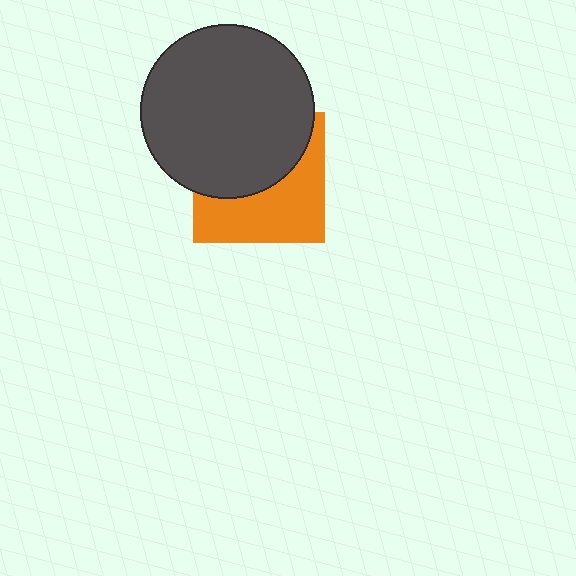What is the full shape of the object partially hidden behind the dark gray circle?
The partially hidden object is an orange square.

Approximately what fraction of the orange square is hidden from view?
Roughly 51% of the orange square is hidden behind the dark gray circle.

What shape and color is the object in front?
The object in front is a dark gray circle.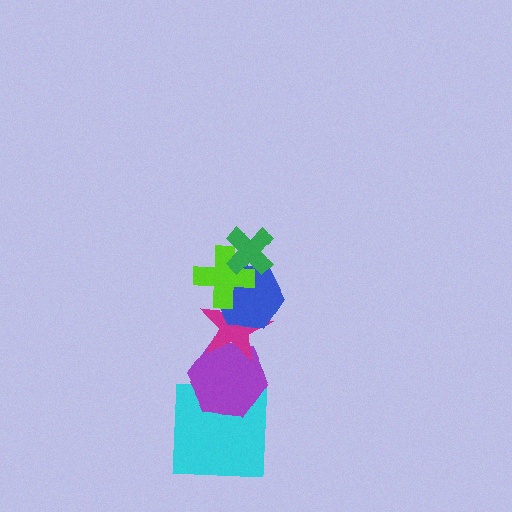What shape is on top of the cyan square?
The purple hexagon is on top of the cyan square.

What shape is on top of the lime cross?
The green cross is on top of the lime cross.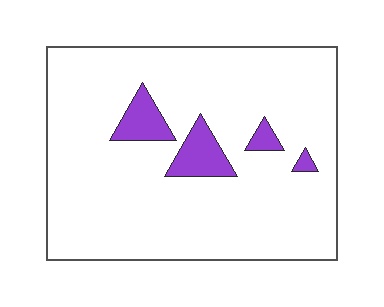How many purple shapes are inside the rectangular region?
4.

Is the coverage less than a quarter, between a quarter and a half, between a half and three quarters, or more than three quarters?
Less than a quarter.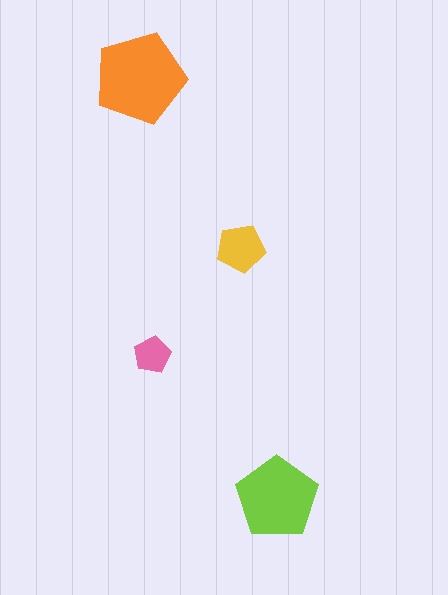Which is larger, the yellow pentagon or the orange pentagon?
The orange one.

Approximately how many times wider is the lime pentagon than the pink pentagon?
About 2 times wider.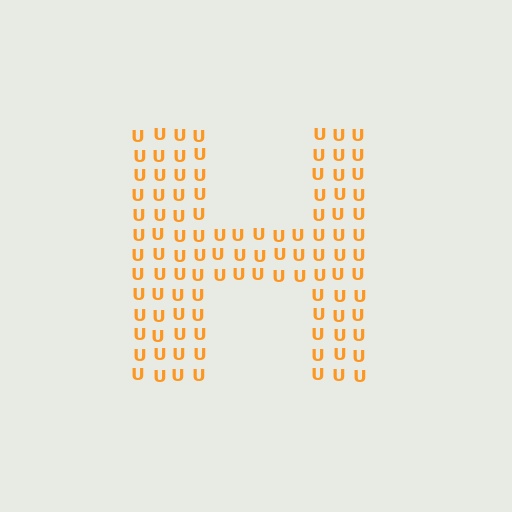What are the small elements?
The small elements are letter U's.